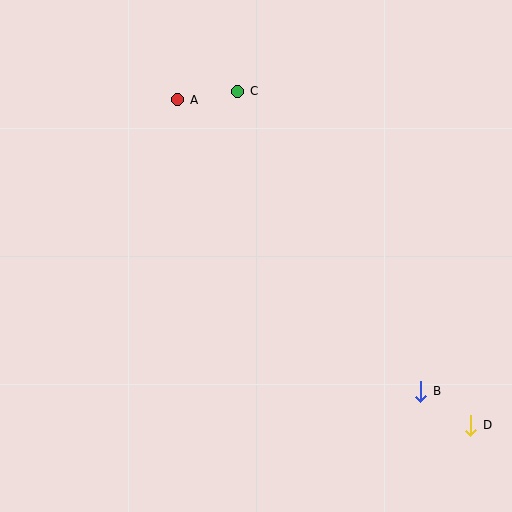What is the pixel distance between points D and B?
The distance between D and B is 60 pixels.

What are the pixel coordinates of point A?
Point A is at (178, 100).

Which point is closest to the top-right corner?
Point C is closest to the top-right corner.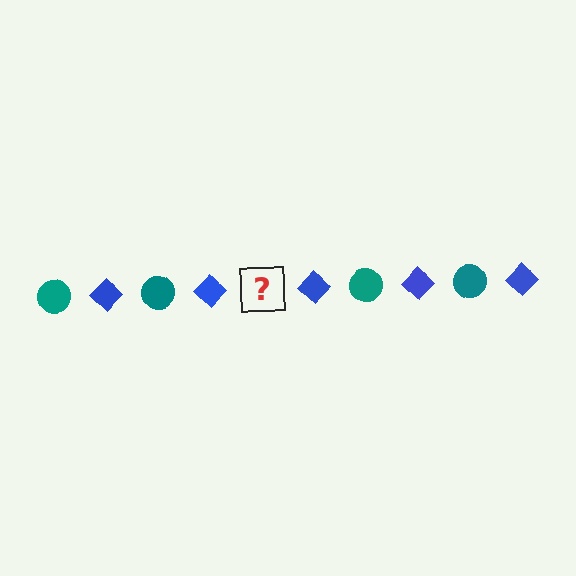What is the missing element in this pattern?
The missing element is a teal circle.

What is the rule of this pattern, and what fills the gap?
The rule is that the pattern alternates between teal circle and blue diamond. The gap should be filled with a teal circle.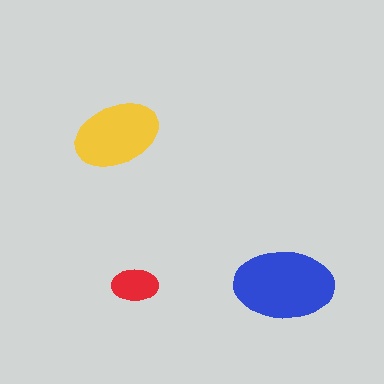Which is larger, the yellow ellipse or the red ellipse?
The yellow one.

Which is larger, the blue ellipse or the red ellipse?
The blue one.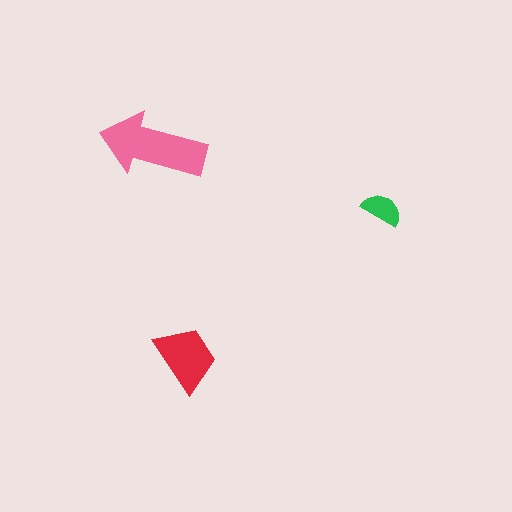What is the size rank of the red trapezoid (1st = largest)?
2nd.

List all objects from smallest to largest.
The green semicircle, the red trapezoid, the pink arrow.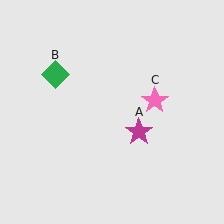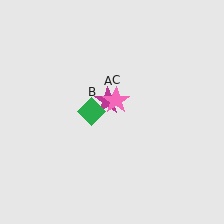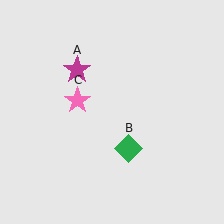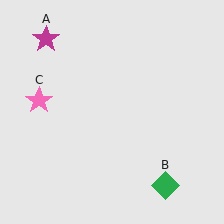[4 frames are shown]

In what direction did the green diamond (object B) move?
The green diamond (object B) moved down and to the right.